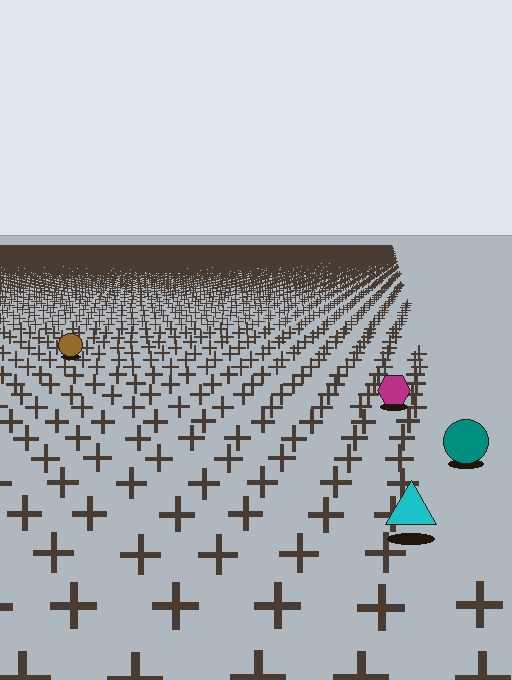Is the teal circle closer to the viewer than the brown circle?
Yes. The teal circle is closer — you can tell from the texture gradient: the ground texture is coarser near it.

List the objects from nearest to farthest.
From nearest to farthest: the cyan triangle, the teal circle, the magenta hexagon, the brown circle.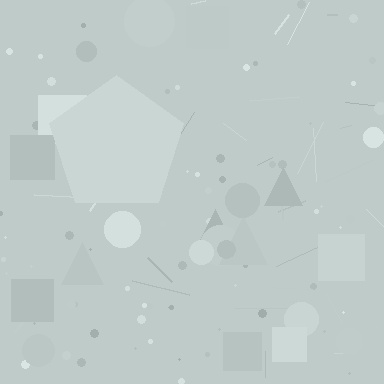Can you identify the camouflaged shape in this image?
The camouflaged shape is a pentagon.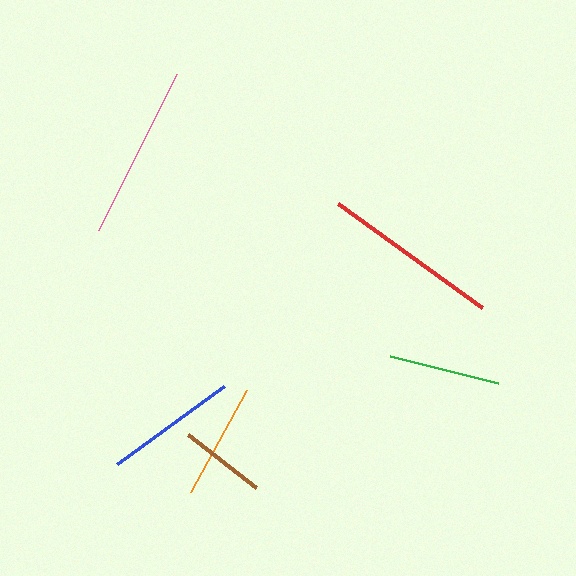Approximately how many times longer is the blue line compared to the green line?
The blue line is approximately 1.2 times the length of the green line.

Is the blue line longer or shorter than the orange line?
The blue line is longer than the orange line.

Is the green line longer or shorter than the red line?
The red line is longer than the green line.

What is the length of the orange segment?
The orange segment is approximately 116 pixels long.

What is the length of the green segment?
The green segment is approximately 111 pixels long.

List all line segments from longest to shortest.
From longest to shortest: red, pink, blue, orange, green, brown.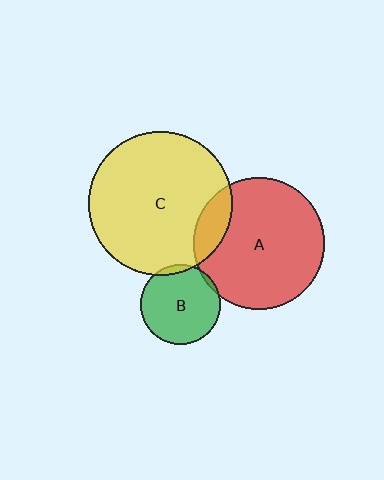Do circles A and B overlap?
Yes.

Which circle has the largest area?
Circle C (yellow).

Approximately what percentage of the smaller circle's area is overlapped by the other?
Approximately 5%.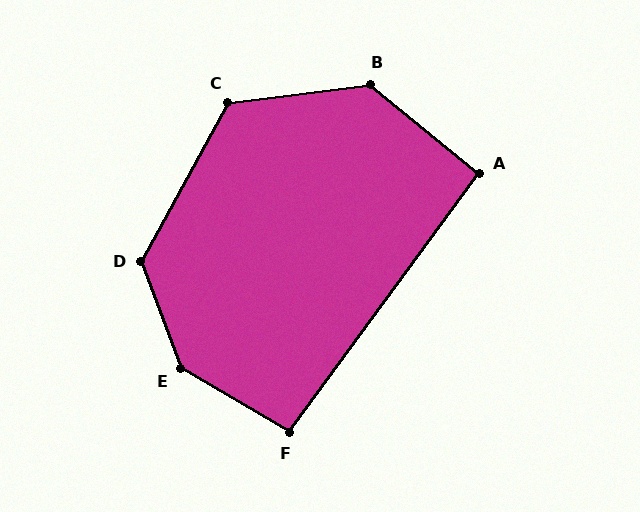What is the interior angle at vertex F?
Approximately 96 degrees (obtuse).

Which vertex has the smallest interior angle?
A, at approximately 93 degrees.